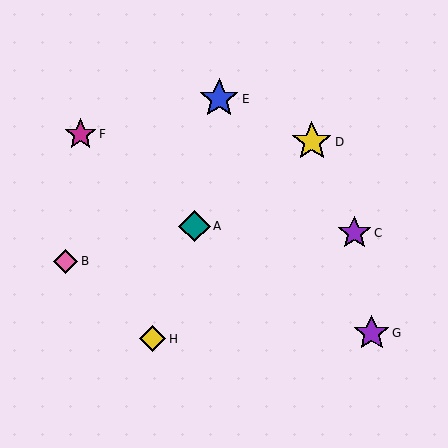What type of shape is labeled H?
Shape H is a yellow diamond.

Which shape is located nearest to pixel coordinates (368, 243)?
The purple star (labeled C) at (354, 233) is nearest to that location.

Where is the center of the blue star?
The center of the blue star is at (219, 99).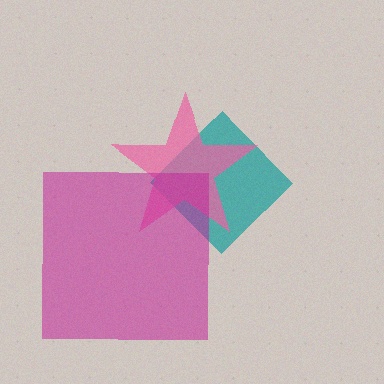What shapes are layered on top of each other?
The layered shapes are: a teal diamond, a pink star, a magenta square.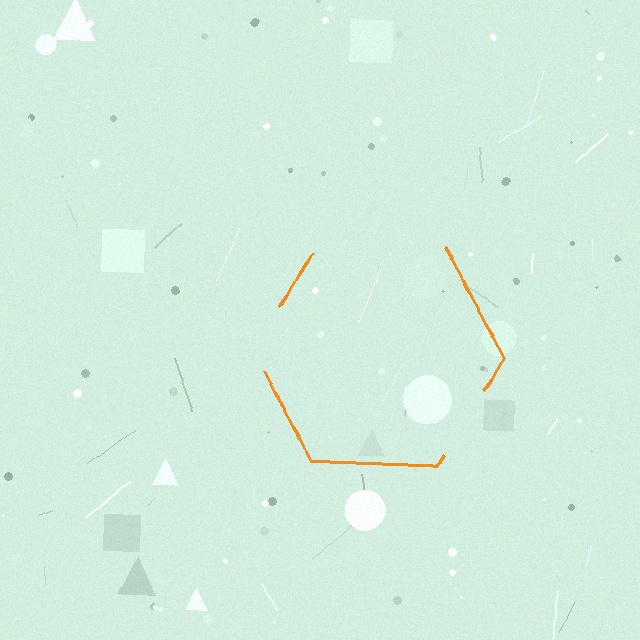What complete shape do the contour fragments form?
The contour fragments form a hexagon.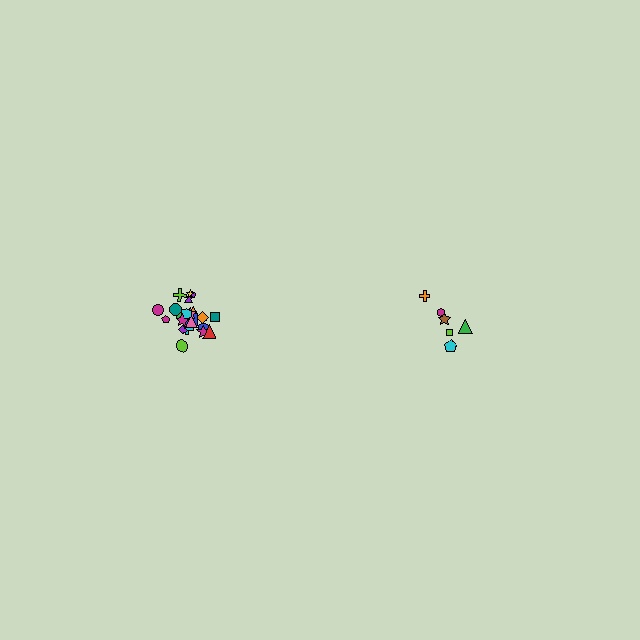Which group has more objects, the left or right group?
The left group.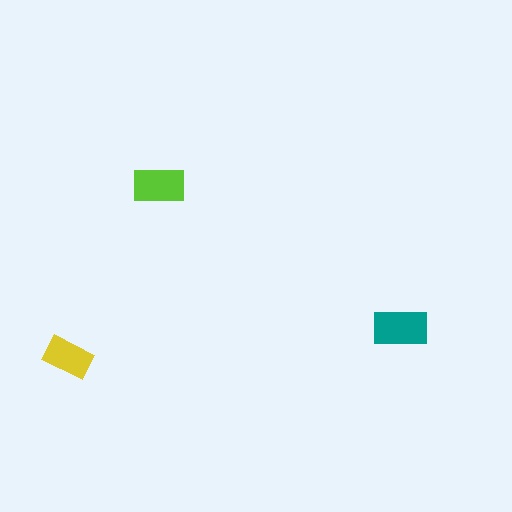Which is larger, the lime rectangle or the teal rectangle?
The teal one.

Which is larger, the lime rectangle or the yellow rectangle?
The lime one.